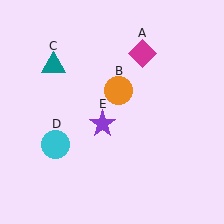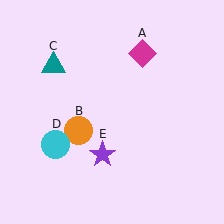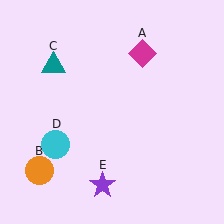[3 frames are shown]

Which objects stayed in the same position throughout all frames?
Magenta diamond (object A) and teal triangle (object C) and cyan circle (object D) remained stationary.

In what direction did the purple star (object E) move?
The purple star (object E) moved down.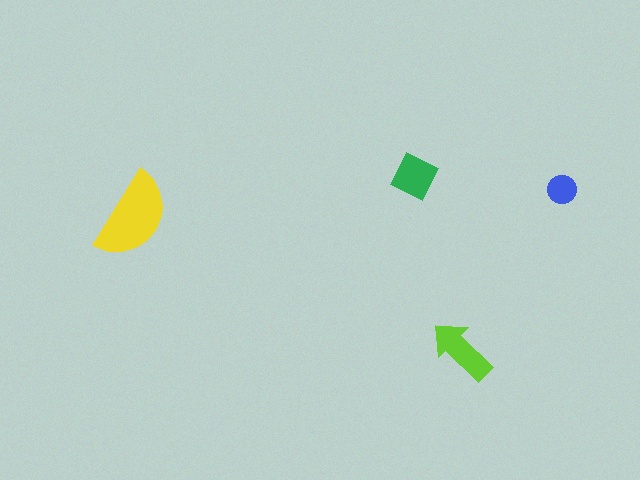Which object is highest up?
The green square is topmost.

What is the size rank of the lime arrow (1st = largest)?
2nd.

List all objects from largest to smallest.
The yellow semicircle, the lime arrow, the green square, the blue circle.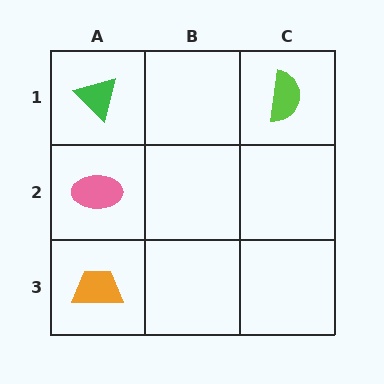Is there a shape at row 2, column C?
No, that cell is empty.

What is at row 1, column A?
A green triangle.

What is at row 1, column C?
A lime semicircle.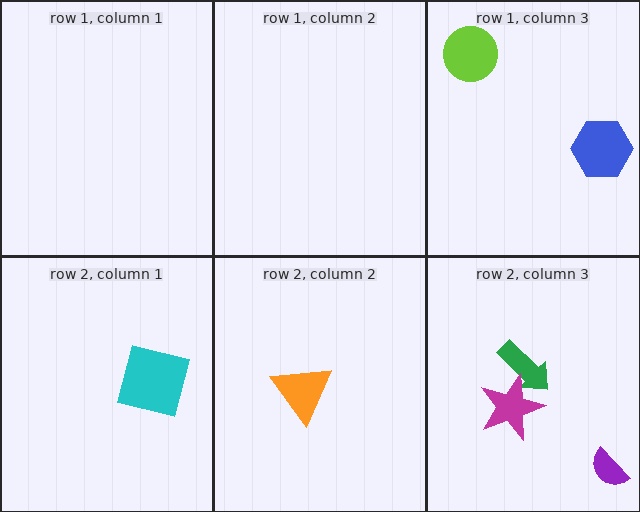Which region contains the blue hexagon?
The row 1, column 3 region.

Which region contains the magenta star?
The row 2, column 3 region.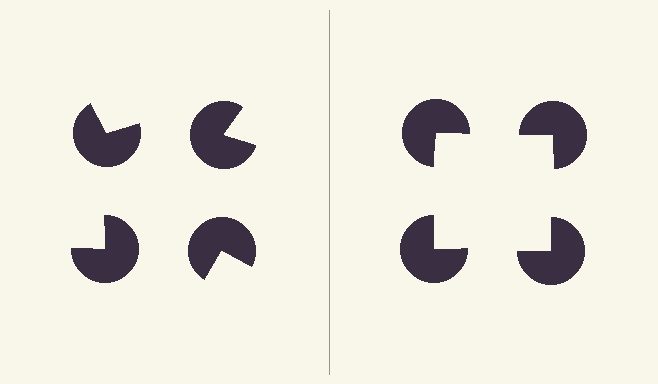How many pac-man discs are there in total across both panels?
8 — 4 on each side.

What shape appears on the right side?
An illusory square.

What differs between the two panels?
The pac-man discs are positioned identically on both sides; only the wedge orientations differ. On the right they align to a square; on the left they are misaligned.